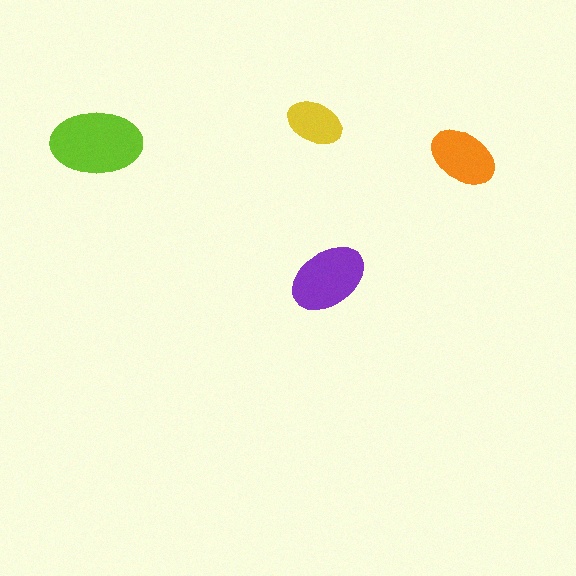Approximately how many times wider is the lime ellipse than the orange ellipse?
About 1.5 times wider.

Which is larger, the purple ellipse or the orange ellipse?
The purple one.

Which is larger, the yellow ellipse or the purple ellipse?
The purple one.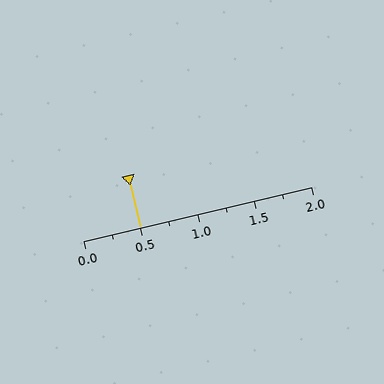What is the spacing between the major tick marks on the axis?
The major ticks are spaced 0.5 apart.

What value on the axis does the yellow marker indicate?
The marker indicates approximately 0.5.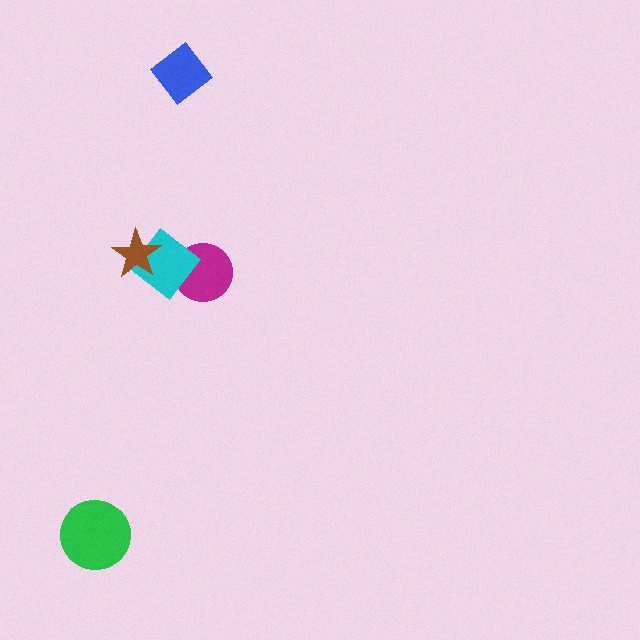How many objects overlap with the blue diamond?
0 objects overlap with the blue diamond.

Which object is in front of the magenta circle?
The cyan diamond is in front of the magenta circle.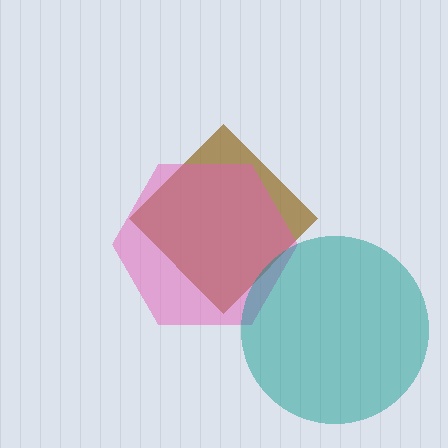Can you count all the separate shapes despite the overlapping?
Yes, there are 3 separate shapes.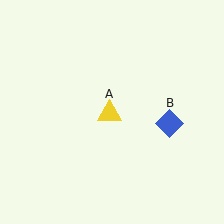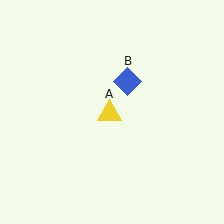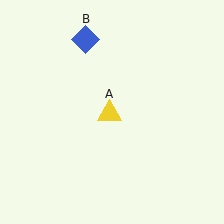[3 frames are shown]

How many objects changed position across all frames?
1 object changed position: blue diamond (object B).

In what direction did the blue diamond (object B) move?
The blue diamond (object B) moved up and to the left.